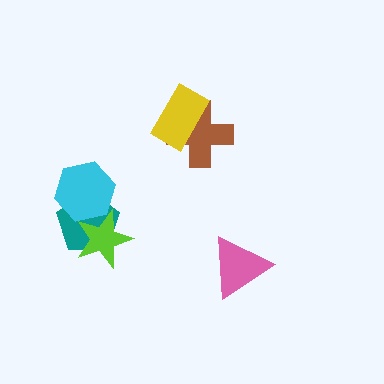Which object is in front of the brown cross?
The yellow rectangle is in front of the brown cross.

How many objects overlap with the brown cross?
1 object overlaps with the brown cross.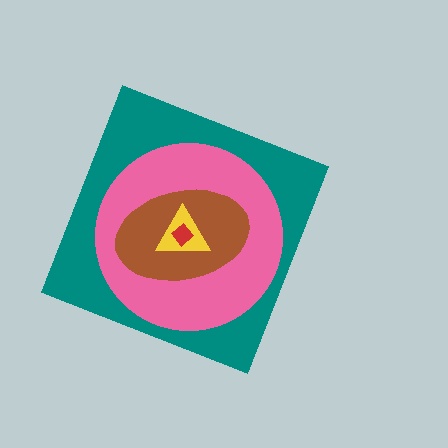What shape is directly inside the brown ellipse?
The yellow triangle.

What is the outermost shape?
The teal diamond.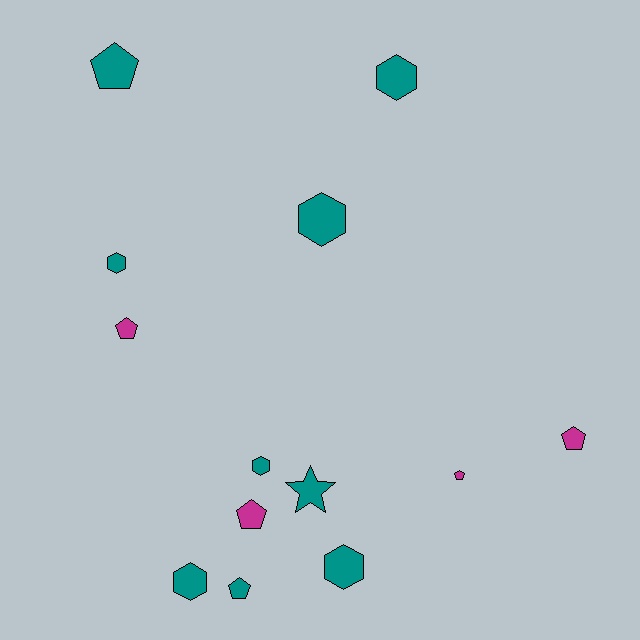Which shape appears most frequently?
Hexagon, with 6 objects.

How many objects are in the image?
There are 13 objects.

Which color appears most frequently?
Teal, with 9 objects.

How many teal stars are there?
There is 1 teal star.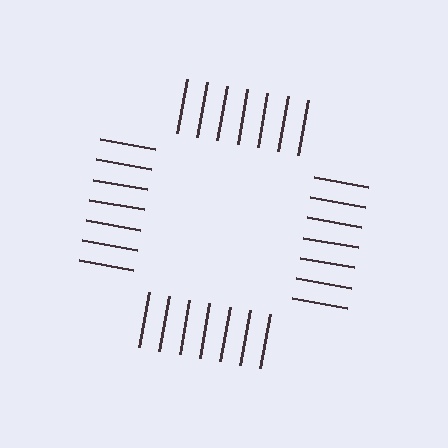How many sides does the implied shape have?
4 sides — the line-ends trace a square.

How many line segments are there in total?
28 — 7 along each of the 4 edges.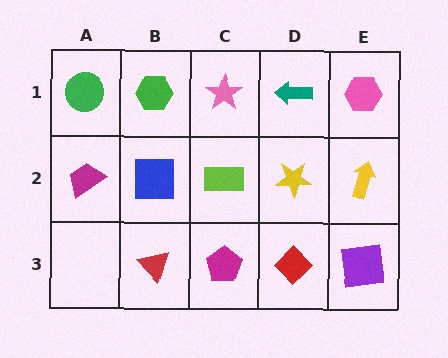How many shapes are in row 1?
5 shapes.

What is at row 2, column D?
A yellow star.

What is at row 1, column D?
A teal arrow.